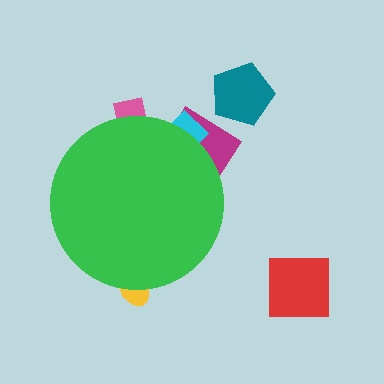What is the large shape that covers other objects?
A green circle.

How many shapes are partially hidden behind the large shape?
4 shapes are partially hidden.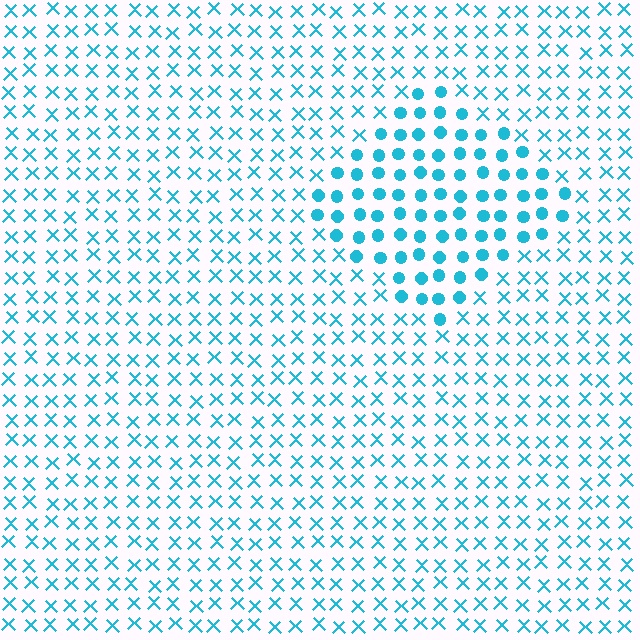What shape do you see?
I see a diamond.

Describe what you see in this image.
The image is filled with small cyan elements arranged in a uniform grid. A diamond-shaped region contains circles, while the surrounding area contains X marks. The boundary is defined purely by the change in element shape.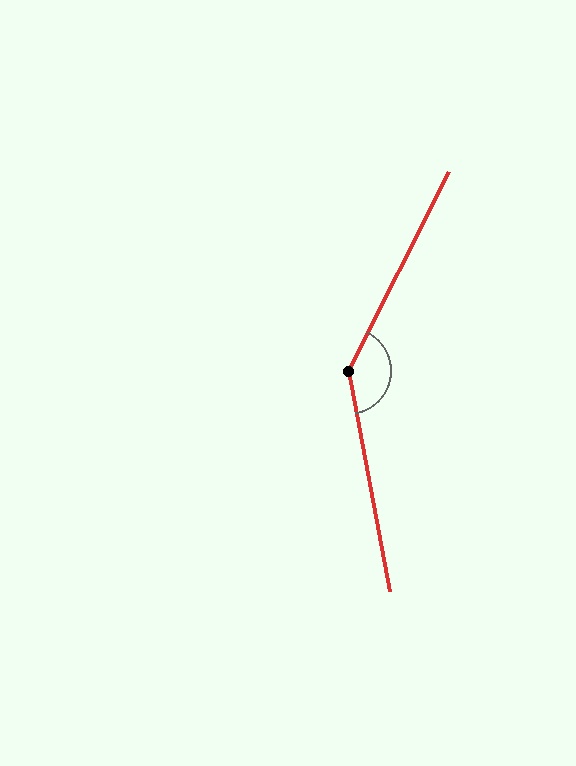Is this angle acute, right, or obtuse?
It is obtuse.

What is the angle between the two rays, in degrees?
Approximately 142 degrees.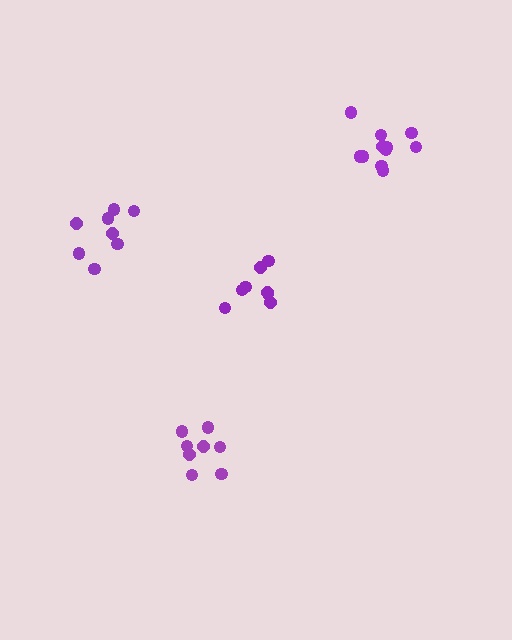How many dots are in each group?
Group 1: 8 dots, Group 2: 8 dots, Group 3: 8 dots, Group 4: 11 dots (35 total).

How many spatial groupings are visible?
There are 4 spatial groupings.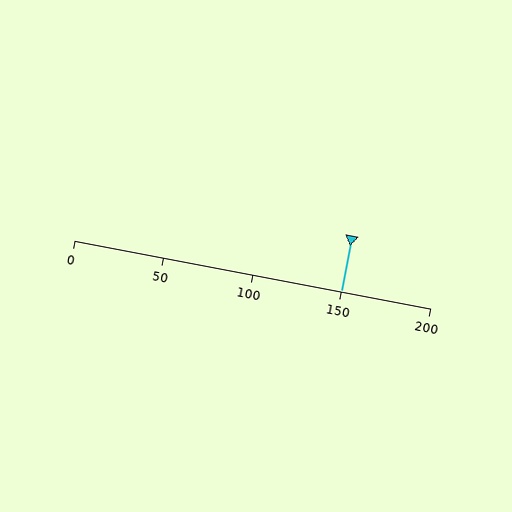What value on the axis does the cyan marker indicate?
The marker indicates approximately 150.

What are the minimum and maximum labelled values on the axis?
The axis runs from 0 to 200.